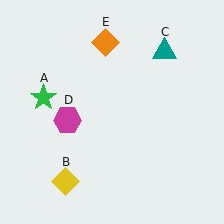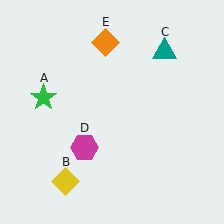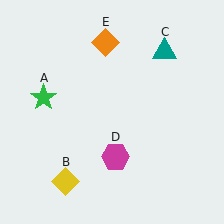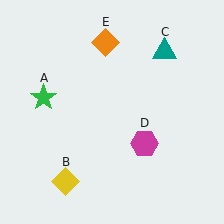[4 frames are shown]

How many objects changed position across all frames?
1 object changed position: magenta hexagon (object D).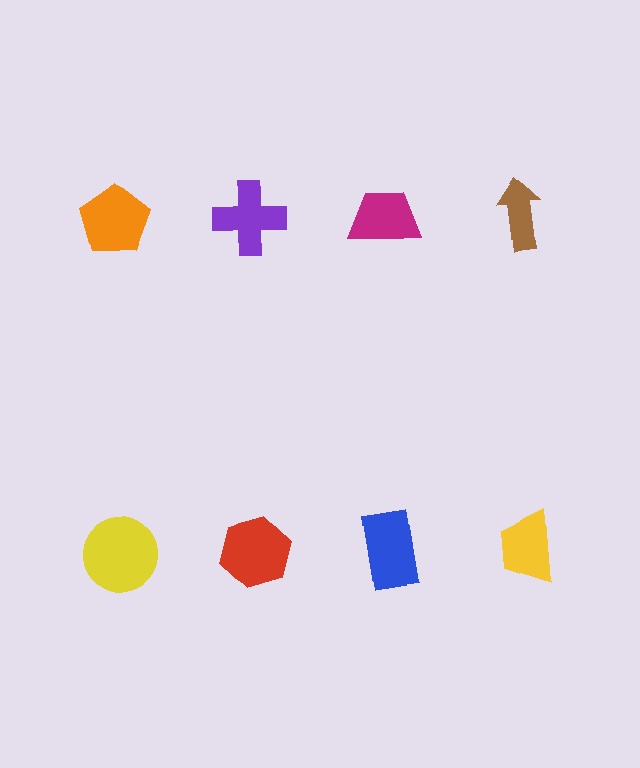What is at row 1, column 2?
A purple cross.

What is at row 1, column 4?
A brown arrow.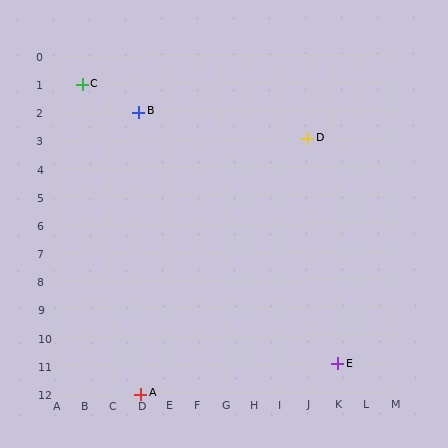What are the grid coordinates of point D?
Point D is at grid coordinates (J, 3).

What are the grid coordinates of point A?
Point A is at grid coordinates (D, 12).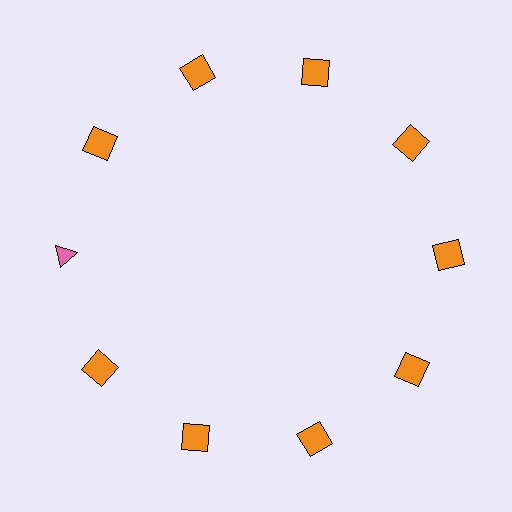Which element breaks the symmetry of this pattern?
The pink triangle at roughly the 9 o'clock position breaks the symmetry. All other shapes are orange squares.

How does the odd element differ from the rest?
It differs in both color (pink instead of orange) and shape (triangle instead of square).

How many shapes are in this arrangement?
There are 10 shapes arranged in a ring pattern.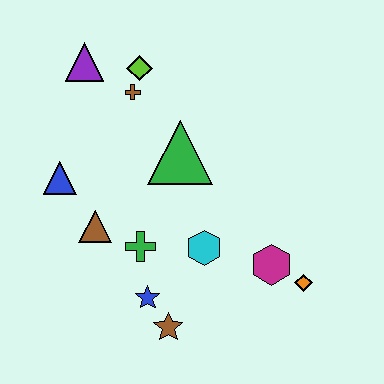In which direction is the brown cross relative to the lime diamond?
The brown cross is below the lime diamond.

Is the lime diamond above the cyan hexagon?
Yes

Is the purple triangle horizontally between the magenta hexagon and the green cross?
No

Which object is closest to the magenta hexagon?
The orange diamond is closest to the magenta hexagon.